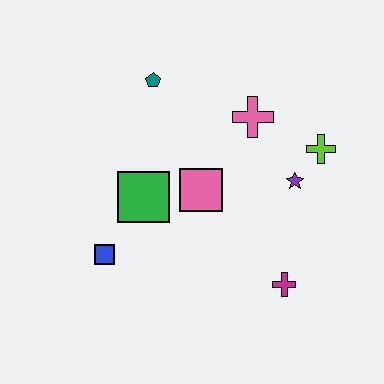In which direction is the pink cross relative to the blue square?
The pink cross is to the right of the blue square.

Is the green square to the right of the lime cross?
No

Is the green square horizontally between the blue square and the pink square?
Yes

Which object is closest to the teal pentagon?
The pink cross is closest to the teal pentagon.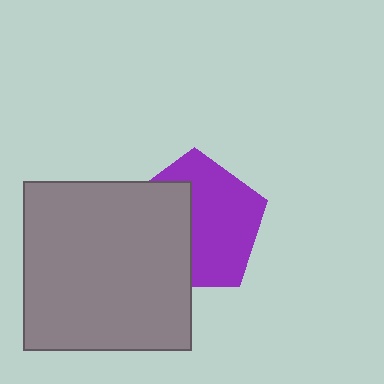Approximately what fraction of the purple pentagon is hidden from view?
Roughly 42% of the purple pentagon is hidden behind the gray square.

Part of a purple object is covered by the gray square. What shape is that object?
It is a pentagon.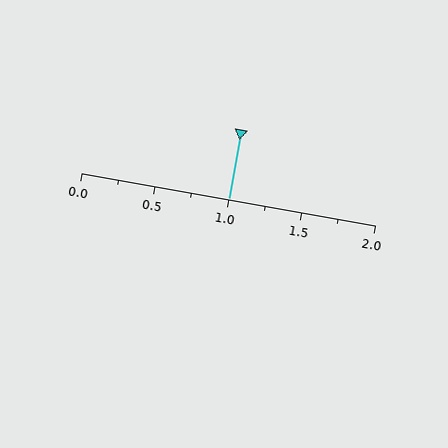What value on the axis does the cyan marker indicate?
The marker indicates approximately 1.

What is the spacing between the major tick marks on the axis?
The major ticks are spaced 0.5 apart.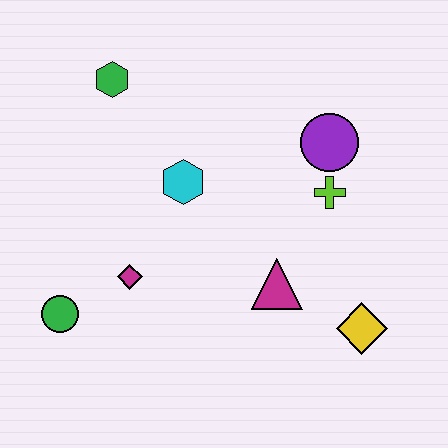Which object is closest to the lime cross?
The purple circle is closest to the lime cross.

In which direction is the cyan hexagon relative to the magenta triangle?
The cyan hexagon is above the magenta triangle.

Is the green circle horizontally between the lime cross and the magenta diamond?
No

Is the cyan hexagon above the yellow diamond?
Yes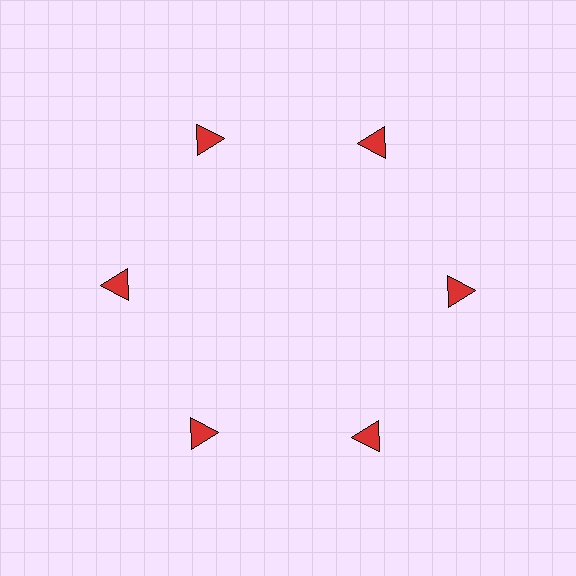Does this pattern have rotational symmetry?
Yes, this pattern has 6-fold rotational symmetry. It looks the same after rotating 60 degrees around the center.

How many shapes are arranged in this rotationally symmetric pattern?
There are 6 shapes, arranged in 6 groups of 1.